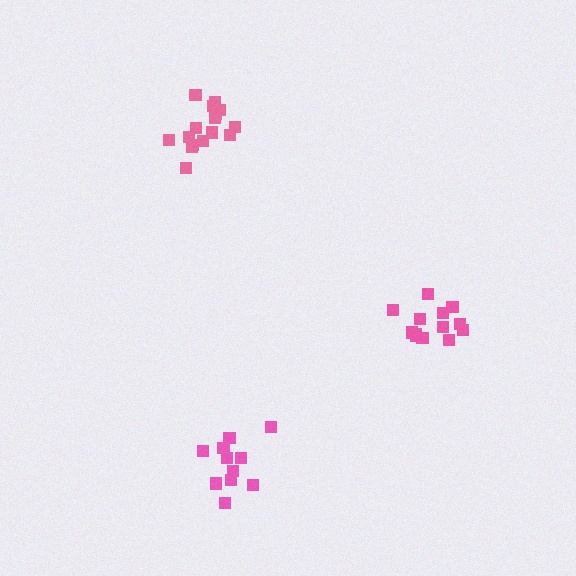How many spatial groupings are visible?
There are 3 spatial groupings.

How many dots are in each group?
Group 1: 17 dots, Group 2: 13 dots, Group 3: 11 dots (41 total).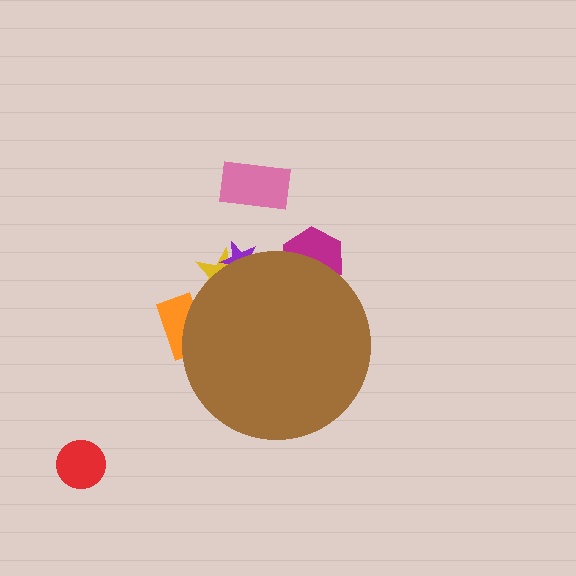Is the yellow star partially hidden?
Yes, the yellow star is partially hidden behind the brown circle.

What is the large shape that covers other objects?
A brown circle.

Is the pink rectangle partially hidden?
No, the pink rectangle is fully visible.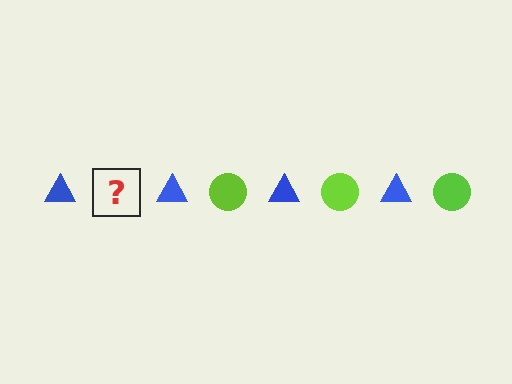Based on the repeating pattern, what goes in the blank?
The blank should be a lime circle.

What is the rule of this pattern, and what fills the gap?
The rule is that the pattern alternates between blue triangle and lime circle. The gap should be filled with a lime circle.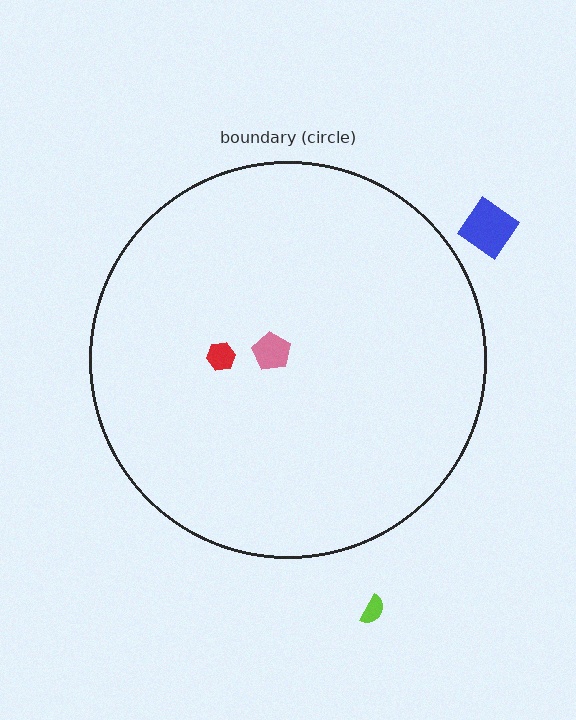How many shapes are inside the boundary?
2 inside, 2 outside.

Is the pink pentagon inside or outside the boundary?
Inside.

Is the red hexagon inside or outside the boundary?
Inside.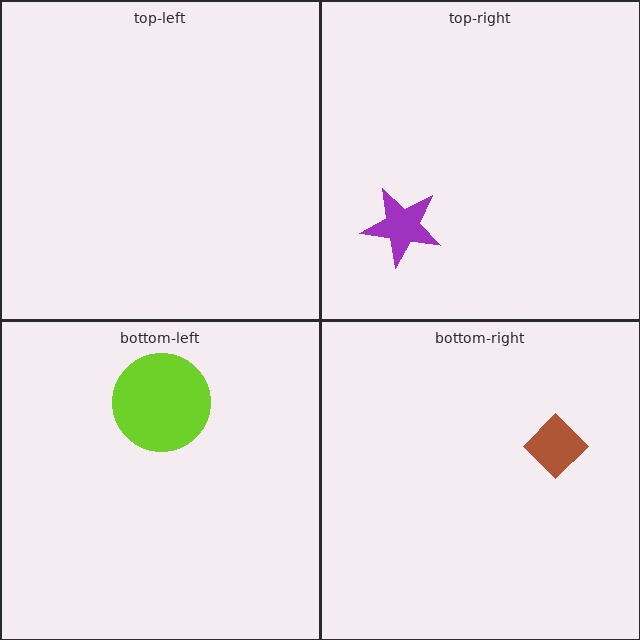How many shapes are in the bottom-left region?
1.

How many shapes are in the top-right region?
1.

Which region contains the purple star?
The top-right region.